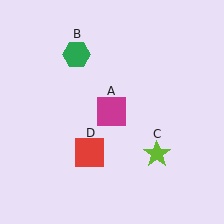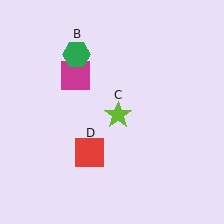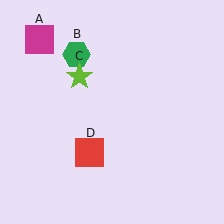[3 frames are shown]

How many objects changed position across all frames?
2 objects changed position: magenta square (object A), lime star (object C).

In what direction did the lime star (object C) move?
The lime star (object C) moved up and to the left.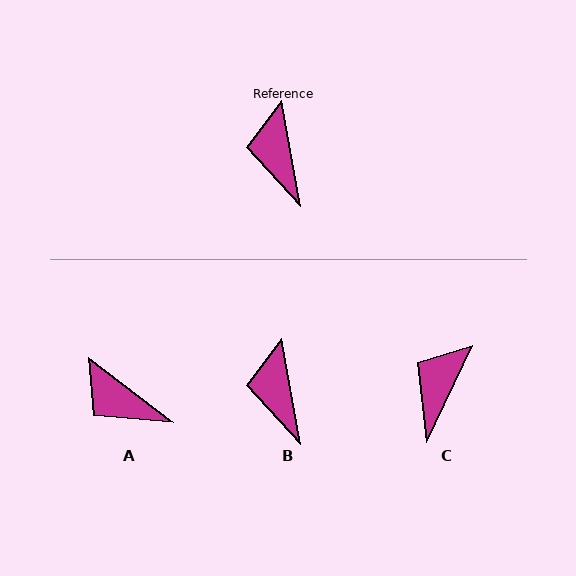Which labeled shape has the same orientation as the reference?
B.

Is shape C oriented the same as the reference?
No, it is off by about 35 degrees.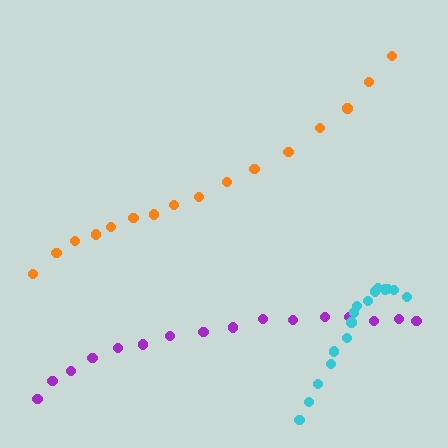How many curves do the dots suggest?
There are 3 distinct paths.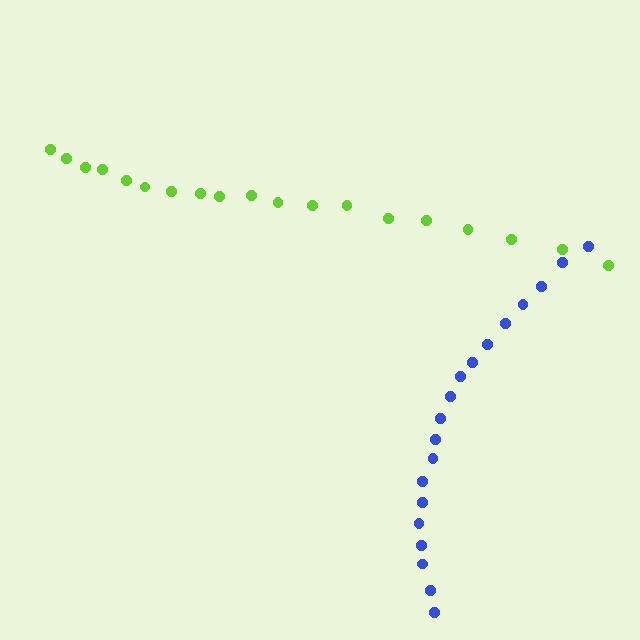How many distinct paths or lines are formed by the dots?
There are 2 distinct paths.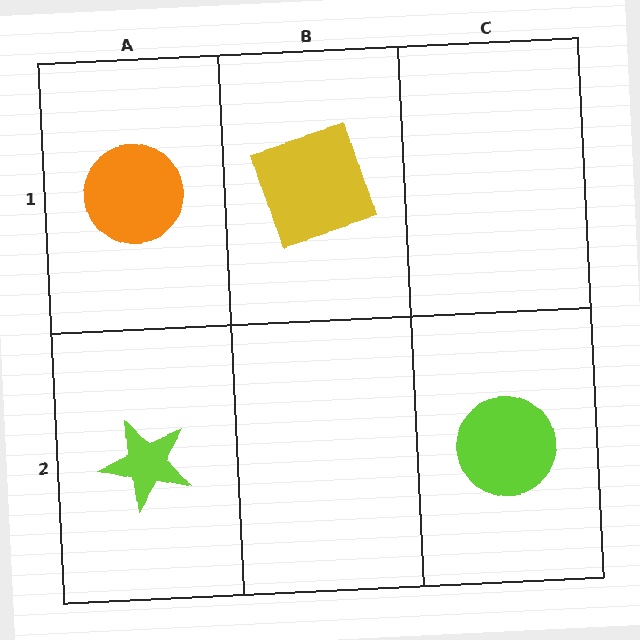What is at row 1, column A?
An orange circle.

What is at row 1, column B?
A yellow square.